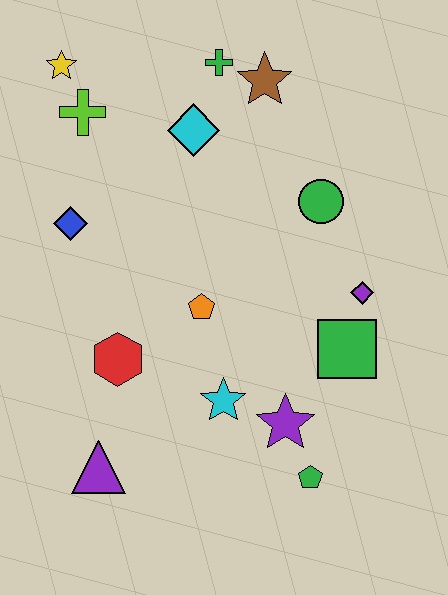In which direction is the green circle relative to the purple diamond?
The green circle is above the purple diamond.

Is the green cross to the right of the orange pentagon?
Yes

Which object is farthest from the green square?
The yellow star is farthest from the green square.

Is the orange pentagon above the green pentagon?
Yes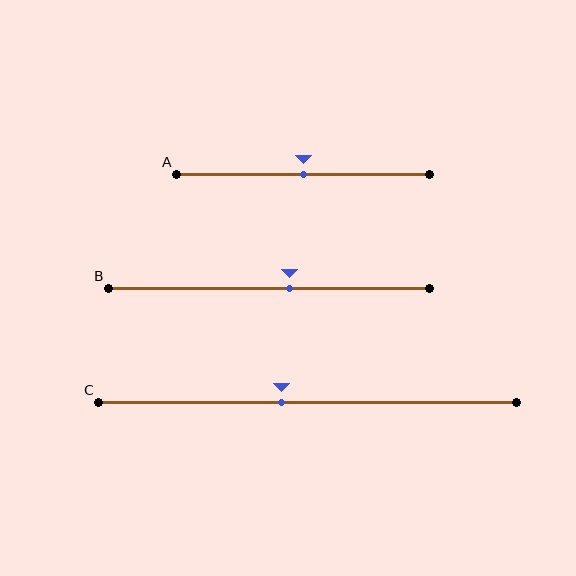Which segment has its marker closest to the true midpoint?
Segment A has its marker closest to the true midpoint.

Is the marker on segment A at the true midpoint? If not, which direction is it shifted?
Yes, the marker on segment A is at the true midpoint.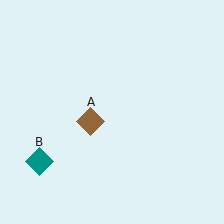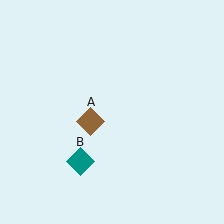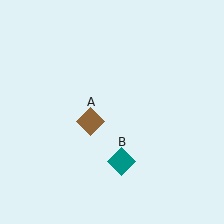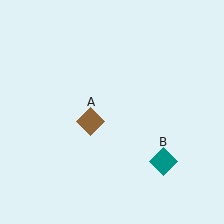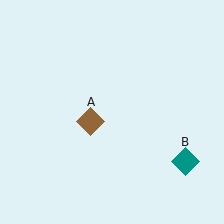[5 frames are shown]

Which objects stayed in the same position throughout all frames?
Brown diamond (object A) remained stationary.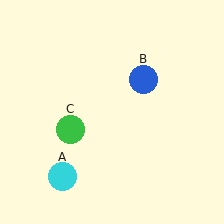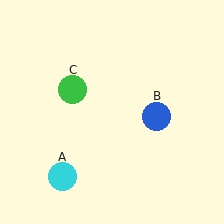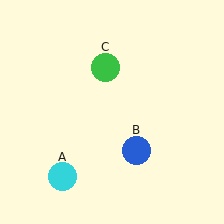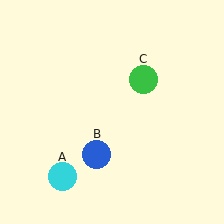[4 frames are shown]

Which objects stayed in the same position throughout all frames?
Cyan circle (object A) remained stationary.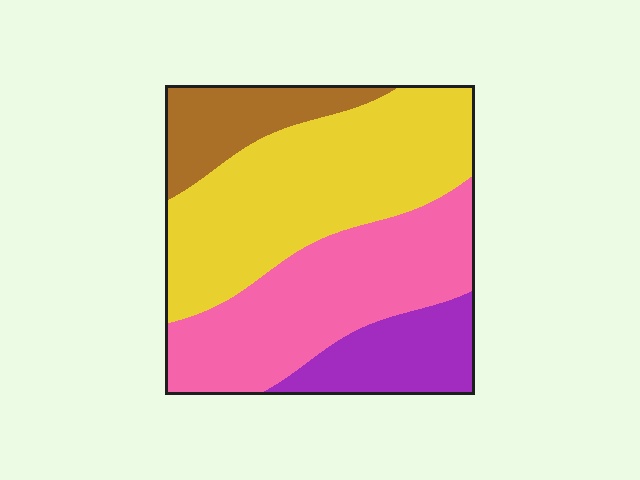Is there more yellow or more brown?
Yellow.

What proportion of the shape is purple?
Purple covers roughly 15% of the shape.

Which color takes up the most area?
Yellow, at roughly 40%.